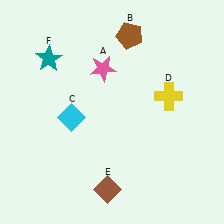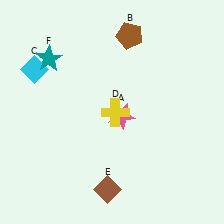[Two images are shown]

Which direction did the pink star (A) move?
The pink star (A) moved down.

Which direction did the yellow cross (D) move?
The yellow cross (D) moved left.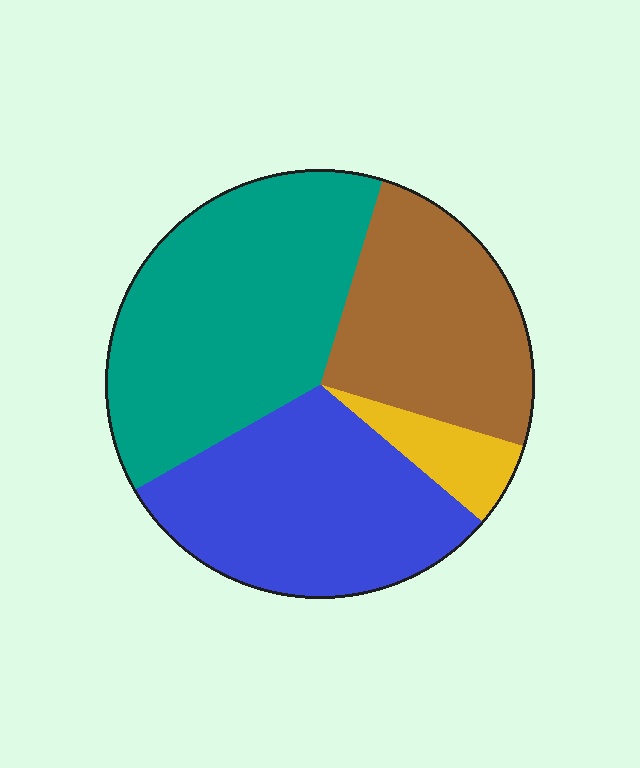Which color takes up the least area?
Yellow, at roughly 5%.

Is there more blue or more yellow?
Blue.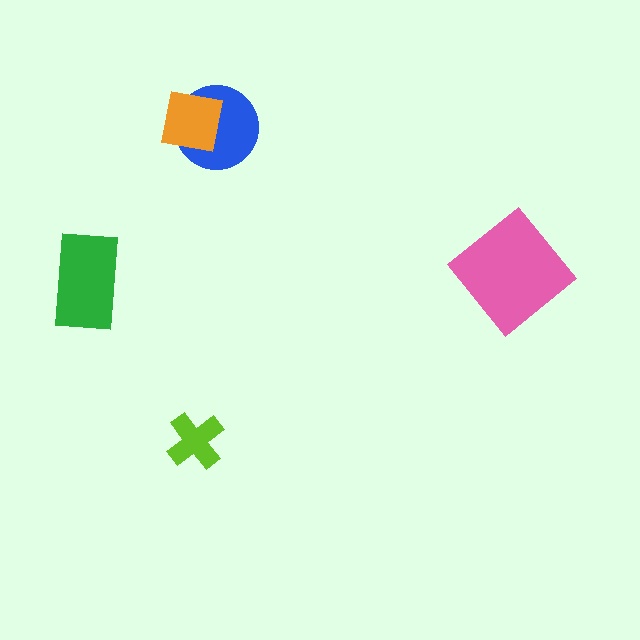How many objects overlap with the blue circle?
1 object overlaps with the blue circle.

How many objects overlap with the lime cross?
0 objects overlap with the lime cross.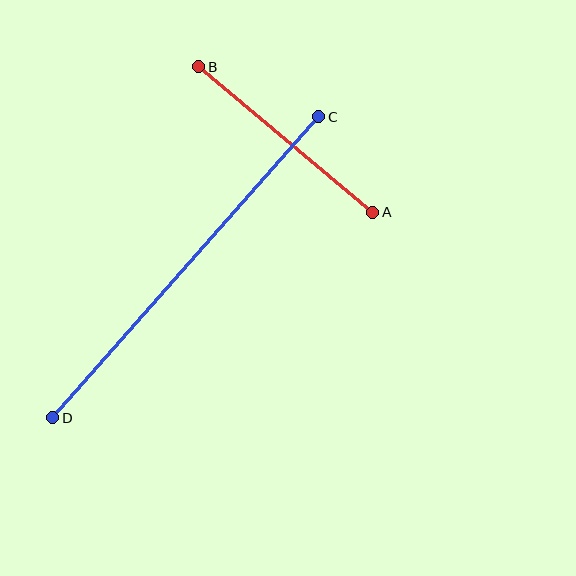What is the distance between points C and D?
The distance is approximately 402 pixels.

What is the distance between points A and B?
The distance is approximately 227 pixels.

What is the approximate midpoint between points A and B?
The midpoint is at approximately (286, 140) pixels.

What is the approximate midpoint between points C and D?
The midpoint is at approximately (186, 267) pixels.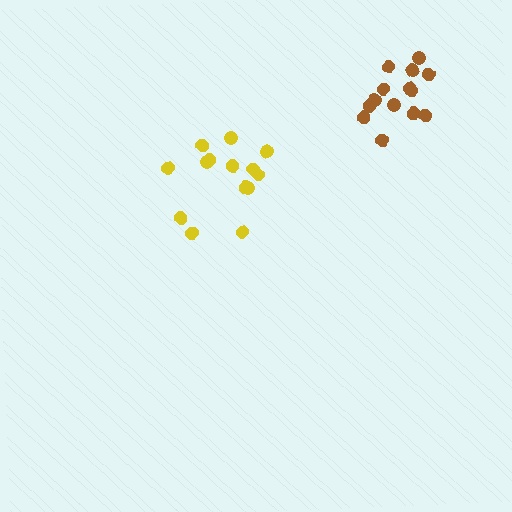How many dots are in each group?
Group 1: 14 dots, Group 2: 14 dots (28 total).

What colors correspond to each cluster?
The clusters are colored: yellow, brown.